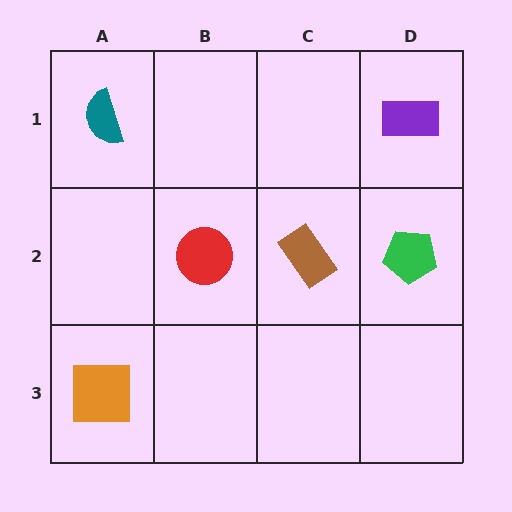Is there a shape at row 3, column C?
No, that cell is empty.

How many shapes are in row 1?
2 shapes.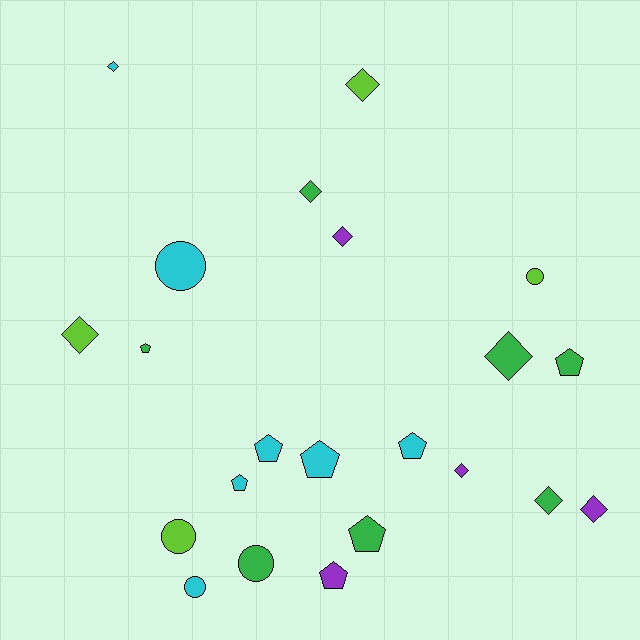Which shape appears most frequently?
Diamond, with 9 objects.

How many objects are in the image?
There are 22 objects.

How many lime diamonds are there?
There are 2 lime diamonds.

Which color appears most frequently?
Green, with 7 objects.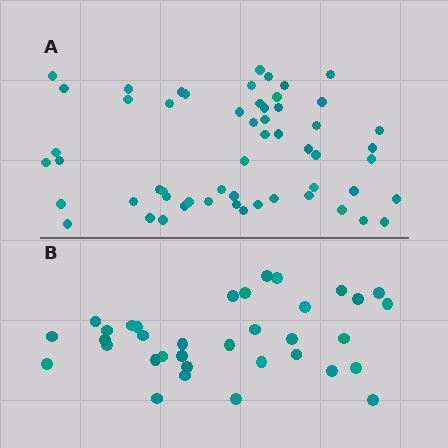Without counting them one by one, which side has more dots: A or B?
Region A (the top region) has more dots.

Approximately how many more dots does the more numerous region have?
Region A has approximately 20 more dots than region B.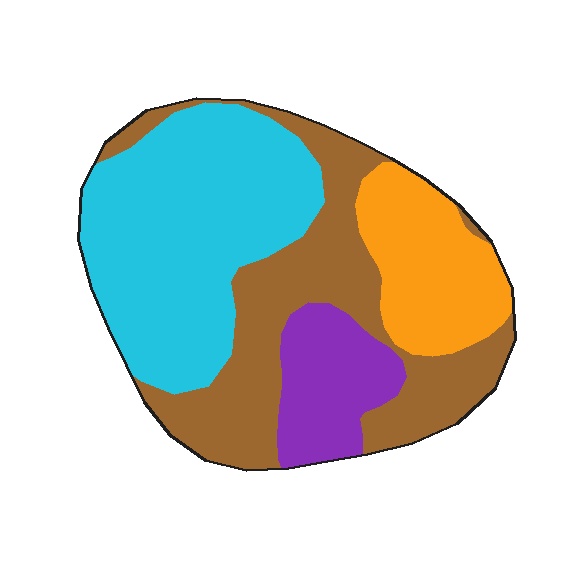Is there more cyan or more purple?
Cyan.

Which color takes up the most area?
Cyan, at roughly 40%.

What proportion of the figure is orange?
Orange covers 16% of the figure.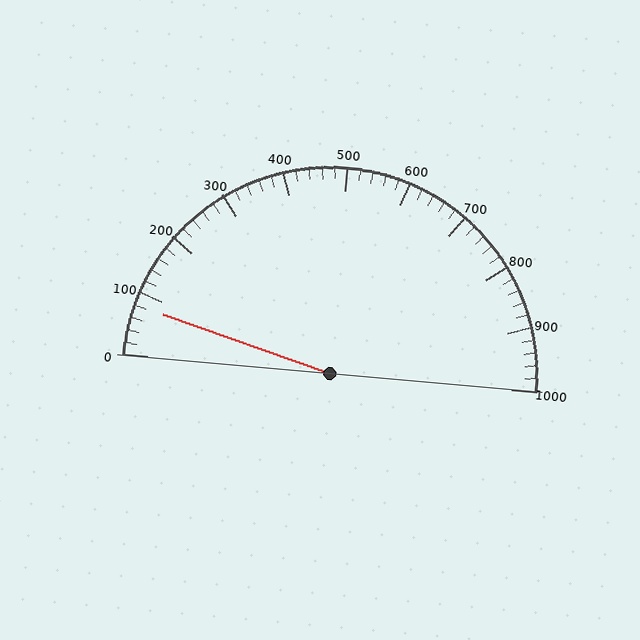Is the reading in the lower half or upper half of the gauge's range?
The reading is in the lower half of the range (0 to 1000).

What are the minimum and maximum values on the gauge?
The gauge ranges from 0 to 1000.